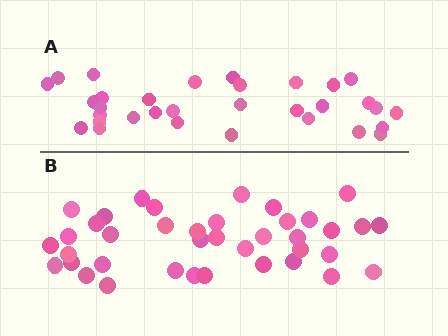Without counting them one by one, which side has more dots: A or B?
Region B (the bottom region) has more dots.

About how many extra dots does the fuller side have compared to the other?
Region B has roughly 8 or so more dots than region A.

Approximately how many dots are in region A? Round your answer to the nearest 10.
About 30 dots. (The exact count is 32, which rounds to 30.)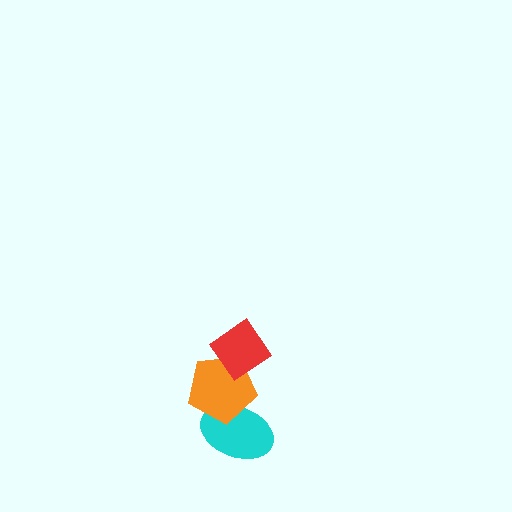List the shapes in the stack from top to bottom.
From top to bottom: the red diamond, the orange pentagon, the cyan ellipse.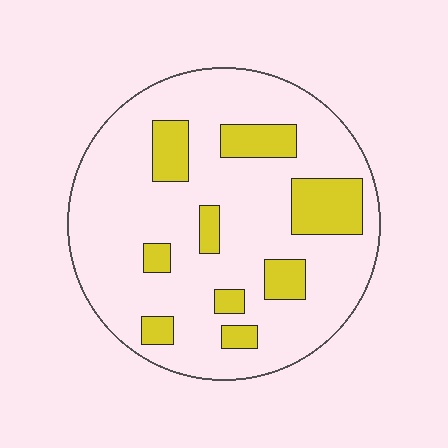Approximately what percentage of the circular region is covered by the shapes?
Approximately 20%.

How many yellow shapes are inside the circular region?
9.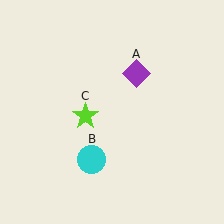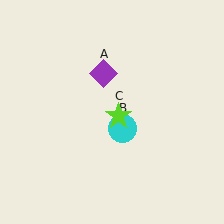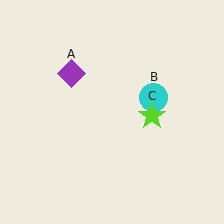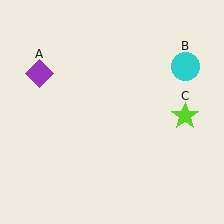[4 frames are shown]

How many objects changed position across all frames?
3 objects changed position: purple diamond (object A), cyan circle (object B), lime star (object C).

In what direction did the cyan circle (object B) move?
The cyan circle (object B) moved up and to the right.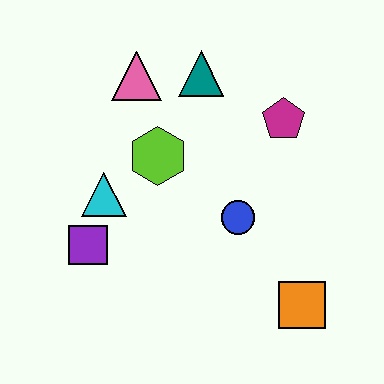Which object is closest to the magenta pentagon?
The teal triangle is closest to the magenta pentagon.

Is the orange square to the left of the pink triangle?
No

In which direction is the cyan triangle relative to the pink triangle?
The cyan triangle is below the pink triangle.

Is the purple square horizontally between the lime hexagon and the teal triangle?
No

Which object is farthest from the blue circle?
The pink triangle is farthest from the blue circle.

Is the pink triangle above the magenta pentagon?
Yes